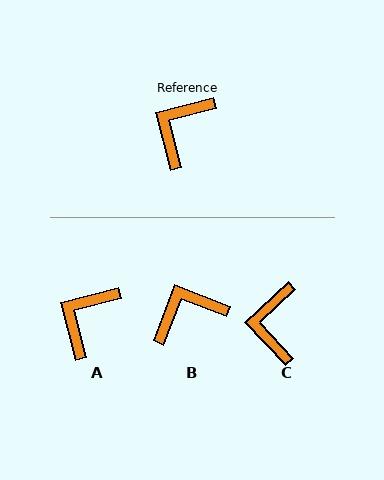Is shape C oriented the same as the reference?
No, it is off by about 28 degrees.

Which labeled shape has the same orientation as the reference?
A.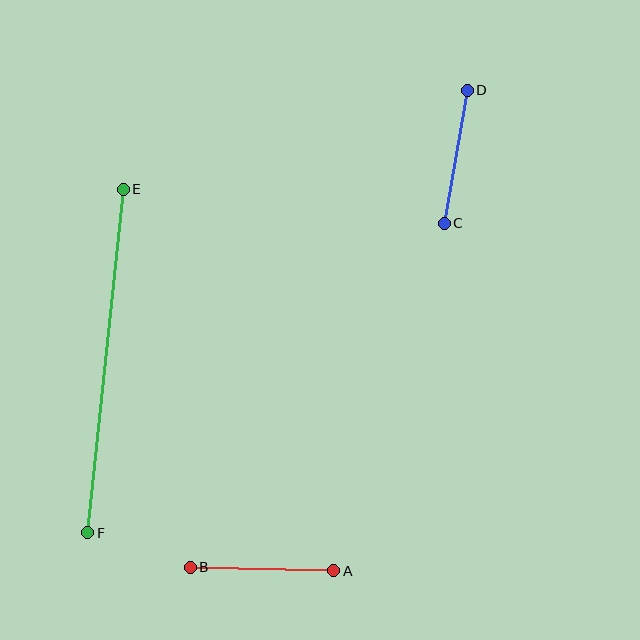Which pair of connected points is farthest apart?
Points E and F are farthest apart.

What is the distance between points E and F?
The distance is approximately 346 pixels.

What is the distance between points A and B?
The distance is approximately 143 pixels.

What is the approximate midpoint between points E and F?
The midpoint is at approximately (105, 361) pixels.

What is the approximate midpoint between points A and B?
The midpoint is at approximately (262, 569) pixels.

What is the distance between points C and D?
The distance is approximately 135 pixels.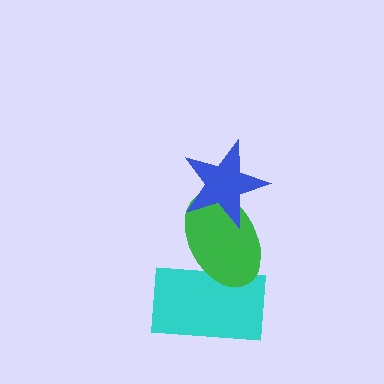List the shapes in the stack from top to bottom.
From top to bottom: the blue star, the green ellipse, the cyan rectangle.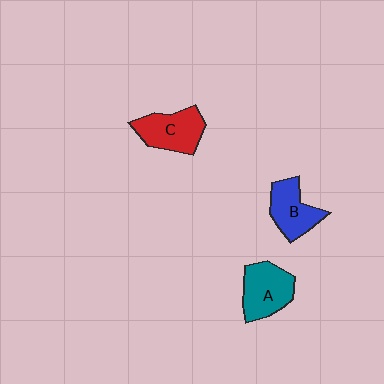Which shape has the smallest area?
Shape B (blue).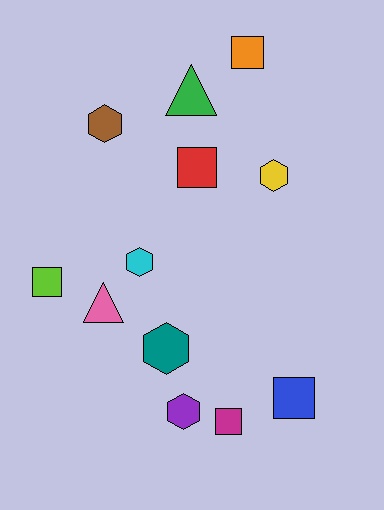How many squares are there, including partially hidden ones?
There are 5 squares.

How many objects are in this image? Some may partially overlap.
There are 12 objects.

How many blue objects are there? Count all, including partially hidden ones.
There is 1 blue object.